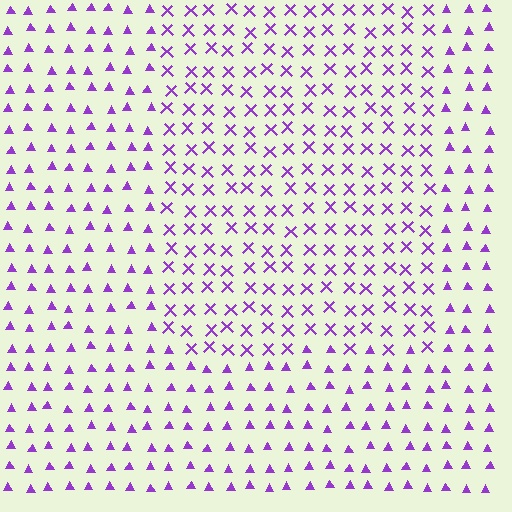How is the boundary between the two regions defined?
The boundary is defined by a change in element shape: X marks inside vs. triangles outside. All elements share the same color and spacing.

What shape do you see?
I see a rectangle.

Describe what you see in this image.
The image is filled with small purple elements arranged in a uniform grid. A rectangle-shaped region contains X marks, while the surrounding area contains triangles. The boundary is defined purely by the change in element shape.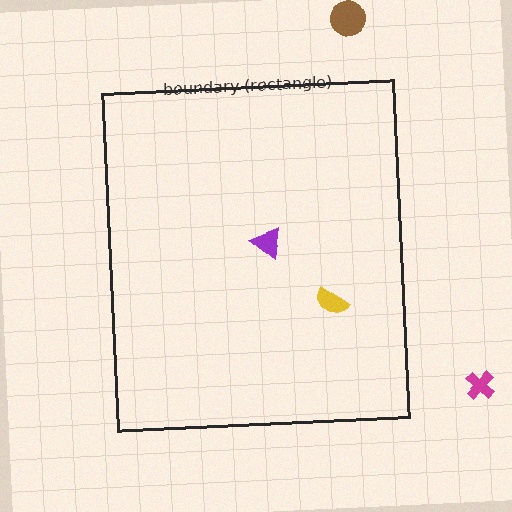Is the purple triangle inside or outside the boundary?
Inside.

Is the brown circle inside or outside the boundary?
Outside.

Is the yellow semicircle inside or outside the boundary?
Inside.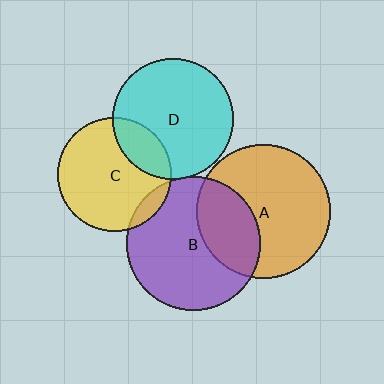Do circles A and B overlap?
Yes.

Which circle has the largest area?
Circle B (purple).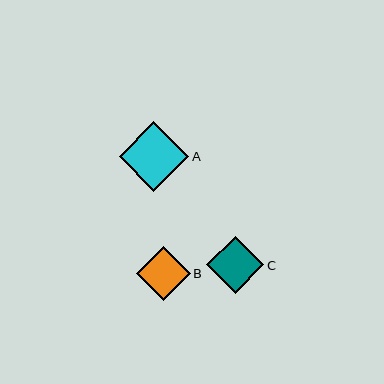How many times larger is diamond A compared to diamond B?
Diamond A is approximately 1.3 times the size of diamond B.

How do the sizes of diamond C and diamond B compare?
Diamond C and diamond B are approximately the same size.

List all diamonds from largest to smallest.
From largest to smallest: A, C, B.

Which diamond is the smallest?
Diamond B is the smallest with a size of approximately 54 pixels.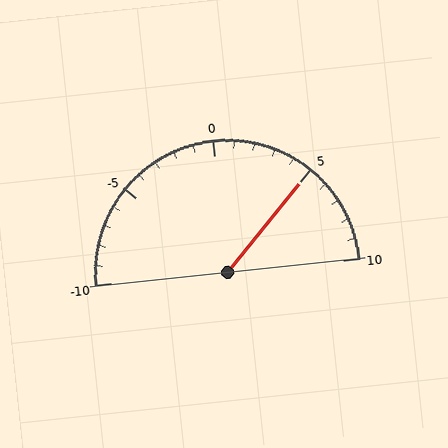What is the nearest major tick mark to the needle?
The nearest major tick mark is 5.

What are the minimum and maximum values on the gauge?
The gauge ranges from -10 to 10.